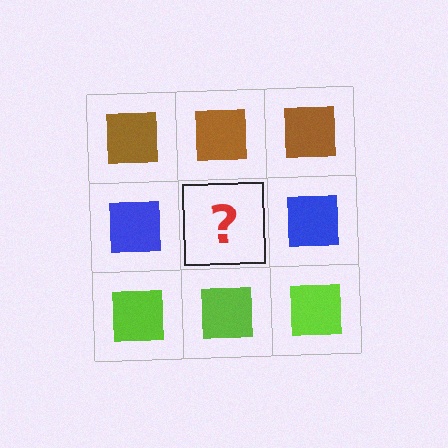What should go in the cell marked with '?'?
The missing cell should contain a blue square.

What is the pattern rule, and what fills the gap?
The rule is that each row has a consistent color. The gap should be filled with a blue square.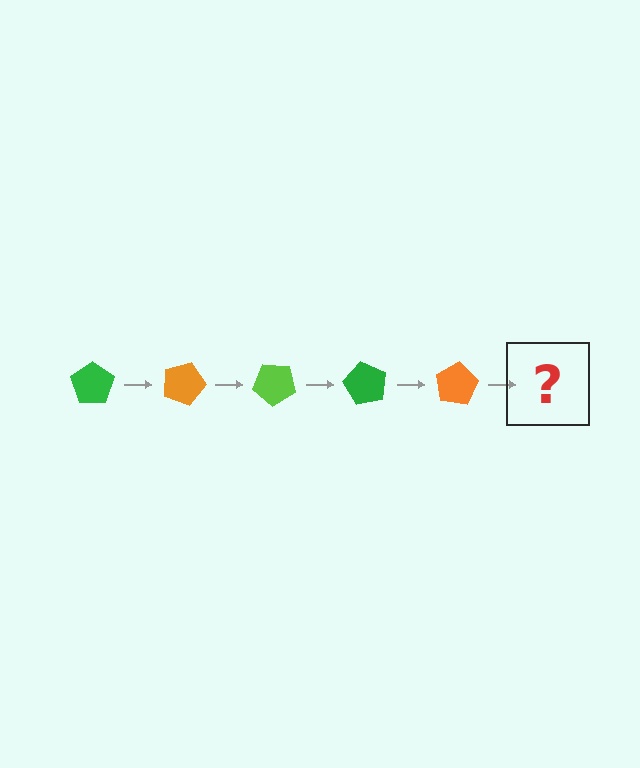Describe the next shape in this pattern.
It should be a lime pentagon, rotated 100 degrees from the start.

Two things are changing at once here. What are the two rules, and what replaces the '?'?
The two rules are that it rotates 20 degrees each step and the color cycles through green, orange, and lime. The '?' should be a lime pentagon, rotated 100 degrees from the start.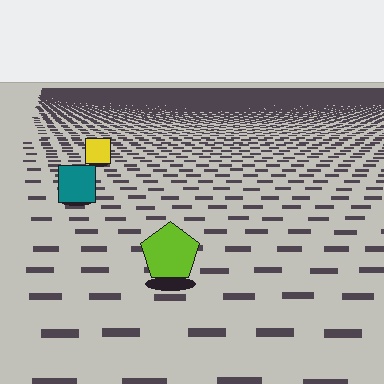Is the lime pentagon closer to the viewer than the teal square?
Yes. The lime pentagon is closer — you can tell from the texture gradient: the ground texture is coarser near it.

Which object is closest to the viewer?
The lime pentagon is closest. The texture marks near it are larger and more spread out.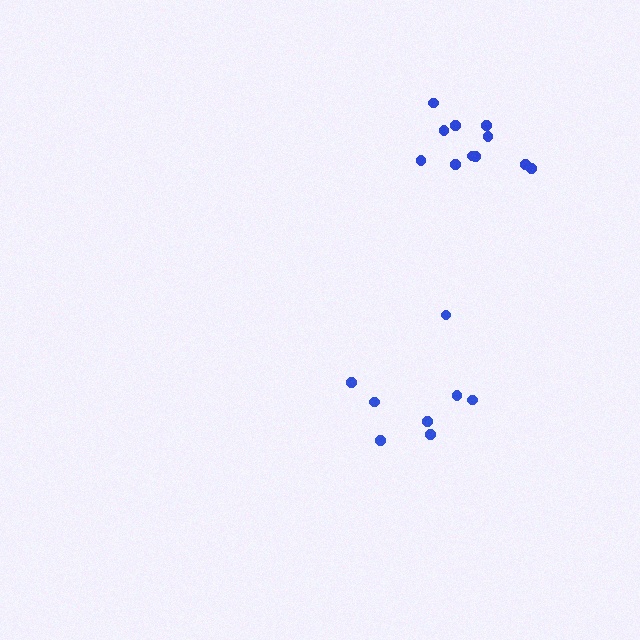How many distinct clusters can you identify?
There are 2 distinct clusters.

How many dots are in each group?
Group 1: 8 dots, Group 2: 11 dots (19 total).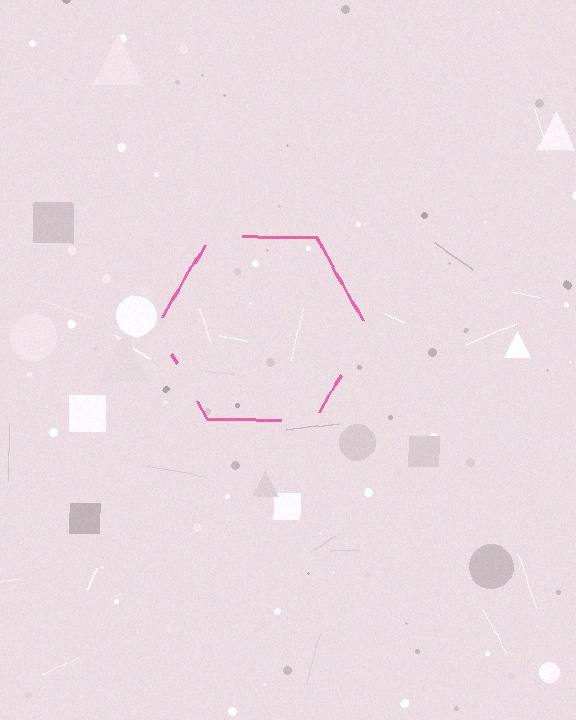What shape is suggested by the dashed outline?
The dashed outline suggests a hexagon.